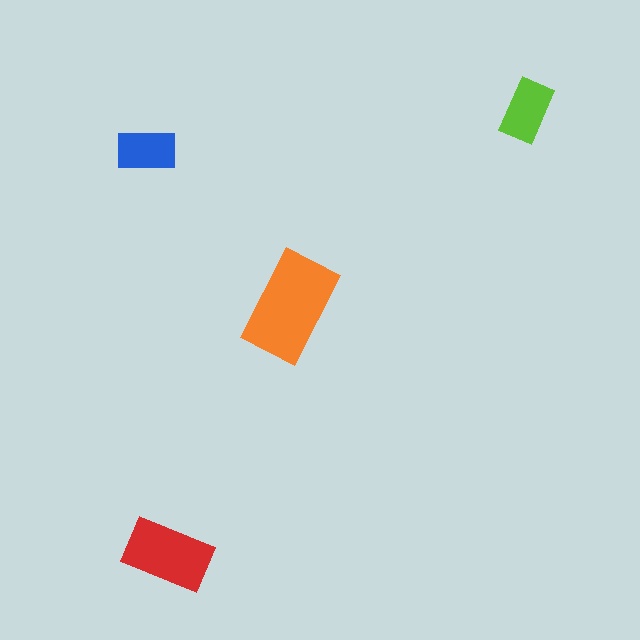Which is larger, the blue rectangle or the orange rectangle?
The orange one.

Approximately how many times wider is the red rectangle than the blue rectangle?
About 1.5 times wider.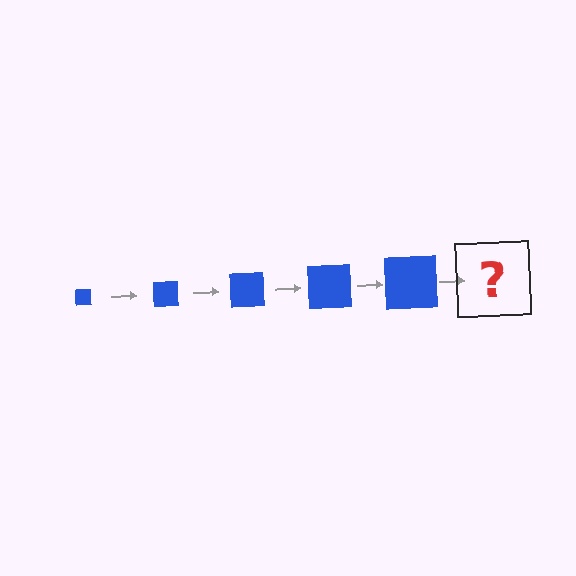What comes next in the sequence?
The next element should be a blue square, larger than the previous one.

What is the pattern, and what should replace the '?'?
The pattern is that the square gets progressively larger each step. The '?' should be a blue square, larger than the previous one.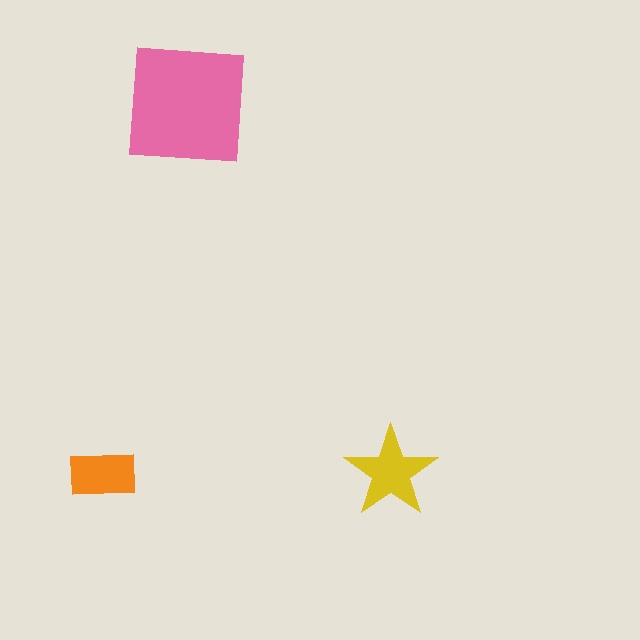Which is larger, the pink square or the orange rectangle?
The pink square.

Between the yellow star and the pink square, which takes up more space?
The pink square.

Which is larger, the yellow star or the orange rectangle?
The yellow star.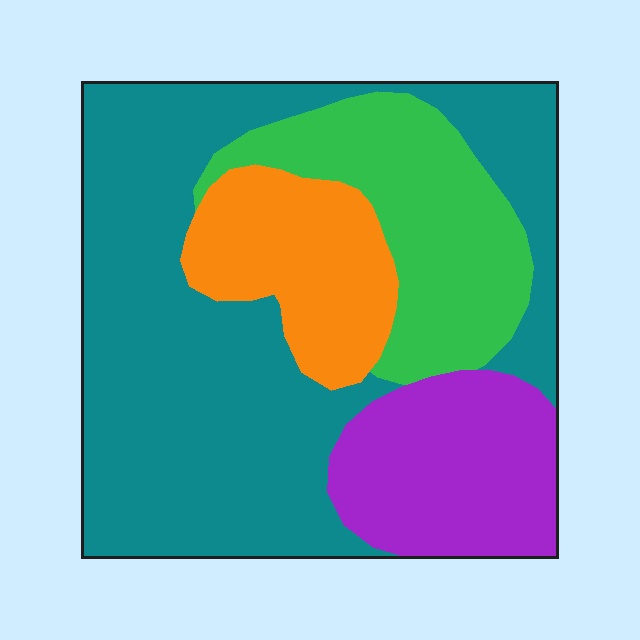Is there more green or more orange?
Green.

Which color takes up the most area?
Teal, at roughly 50%.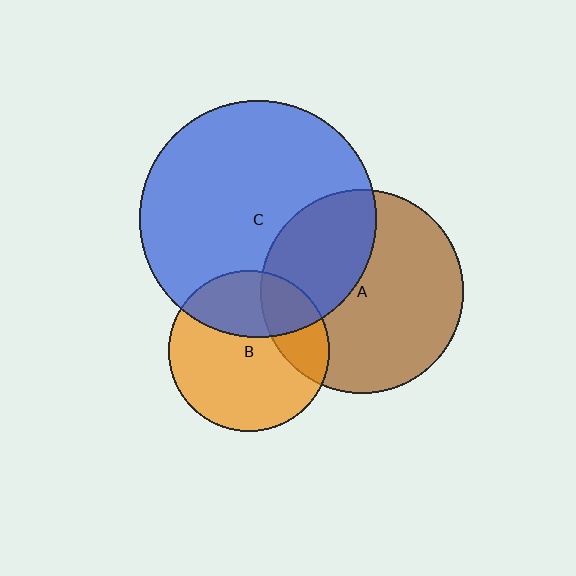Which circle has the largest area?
Circle C (blue).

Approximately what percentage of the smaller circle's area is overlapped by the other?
Approximately 35%.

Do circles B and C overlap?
Yes.